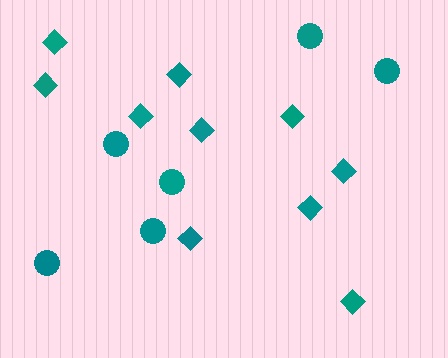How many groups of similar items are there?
There are 2 groups: one group of circles (6) and one group of diamonds (10).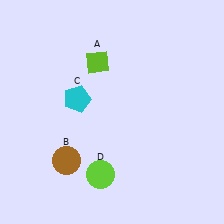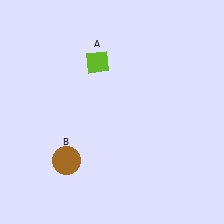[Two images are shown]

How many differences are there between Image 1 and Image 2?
There are 2 differences between the two images.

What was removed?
The cyan pentagon (C), the lime circle (D) were removed in Image 2.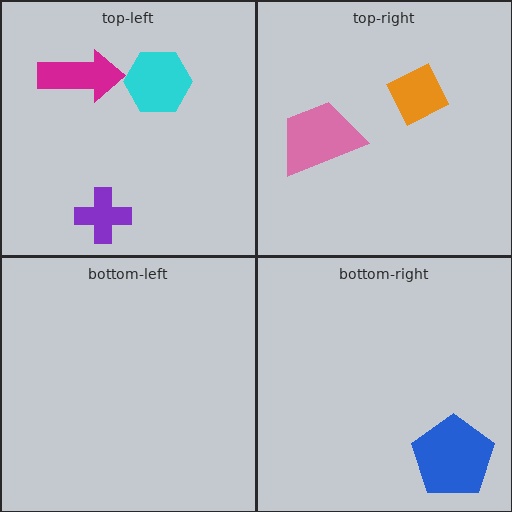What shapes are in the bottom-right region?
The blue pentagon.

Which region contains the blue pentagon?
The bottom-right region.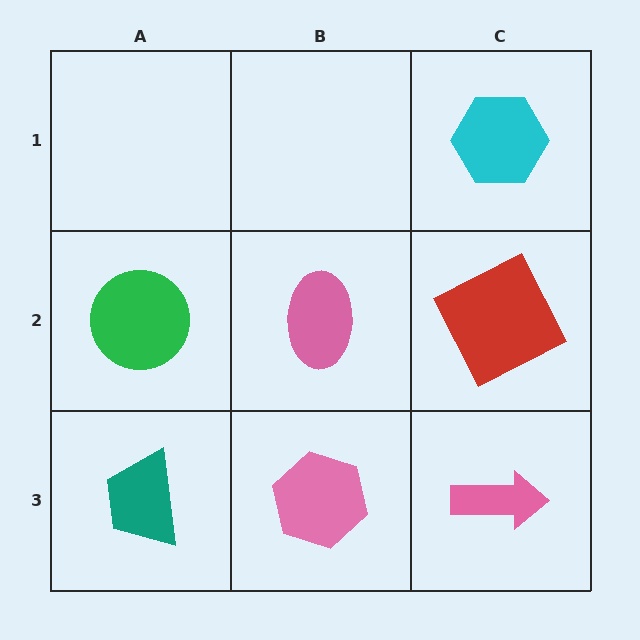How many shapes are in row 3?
3 shapes.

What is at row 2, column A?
A green circle.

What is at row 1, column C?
A cyan hexagon.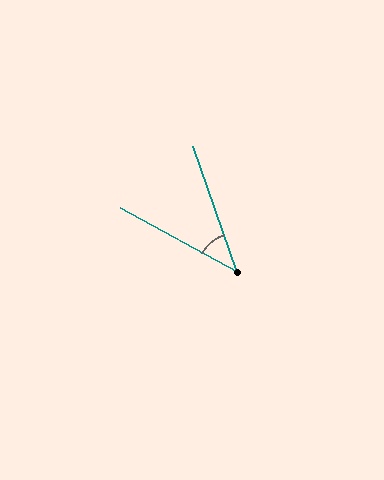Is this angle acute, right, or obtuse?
It is acute.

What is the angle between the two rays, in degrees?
Approximately 42 degrees.